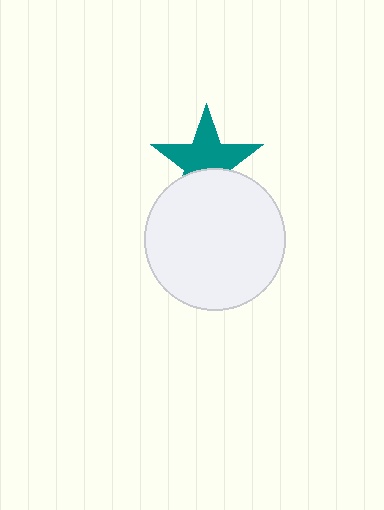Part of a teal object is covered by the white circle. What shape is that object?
It is a star.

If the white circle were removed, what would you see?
You would see the complete teal star.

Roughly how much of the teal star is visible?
About half of it is visible (roughly 63%).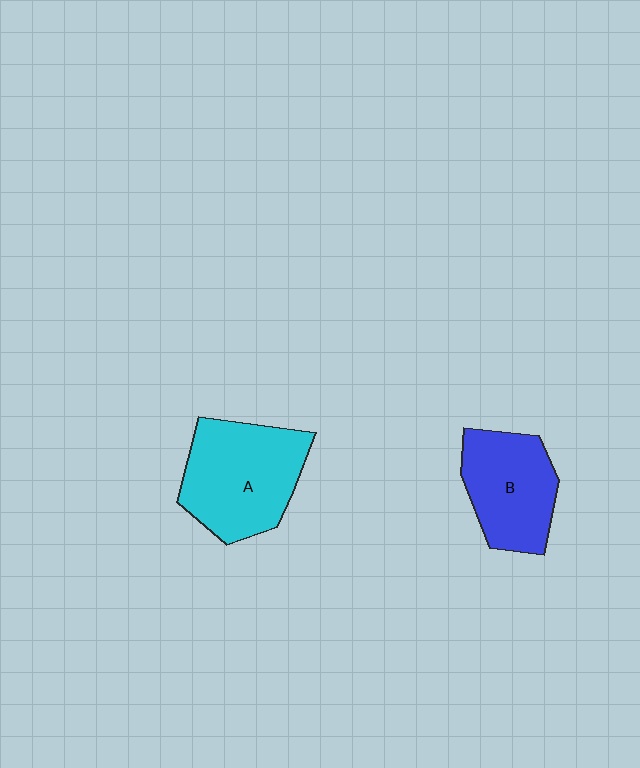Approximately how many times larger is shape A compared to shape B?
Approximately 1.3 times.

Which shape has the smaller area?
Shape B (blue).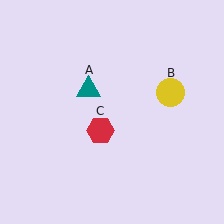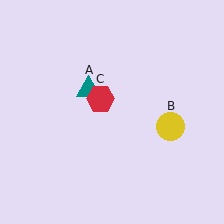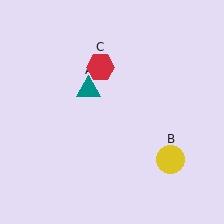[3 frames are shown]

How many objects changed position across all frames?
2 objects changed position: yellow circle (object B), red hexagon (object C).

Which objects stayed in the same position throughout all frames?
Teal triangle (object A) remained stationary.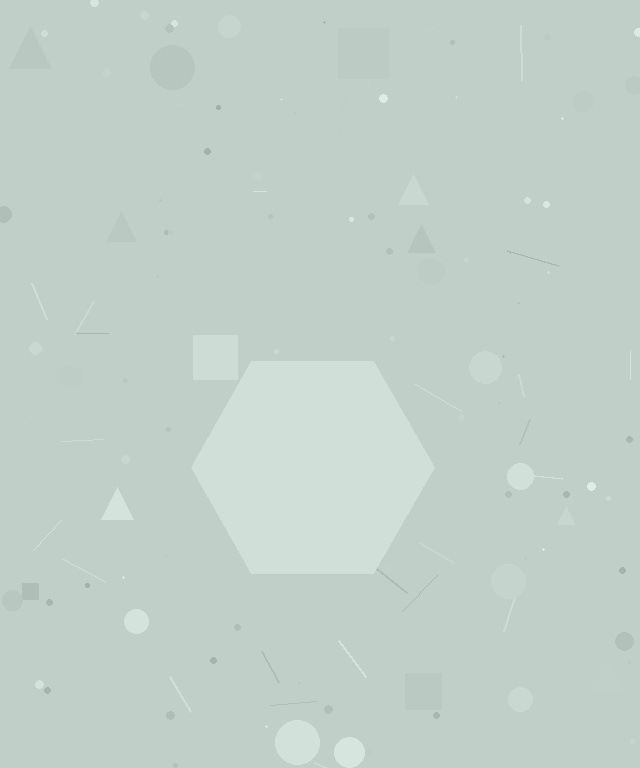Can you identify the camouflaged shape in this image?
The camouflaged shape is a hexagon.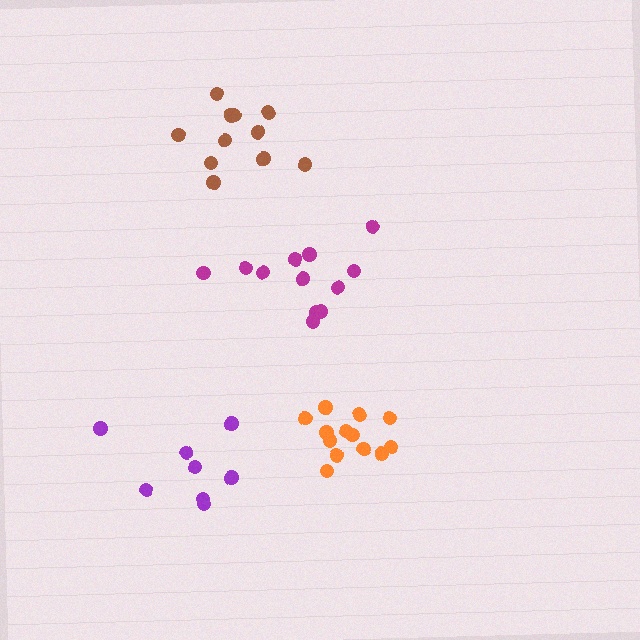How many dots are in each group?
Group 1: 12 dots, Group 2: 13 dots, Group 3: 11 dots, Group 4: 8 dots (44 total).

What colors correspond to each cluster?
The clusters are colored: magenta, orange, brown, purple.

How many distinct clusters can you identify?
There are 4 distinct clusters.